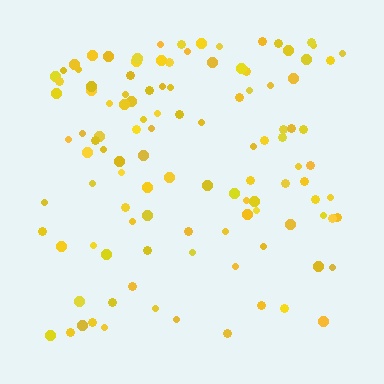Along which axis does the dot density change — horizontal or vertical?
Vertical.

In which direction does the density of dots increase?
From bottom to top, with the top side densest.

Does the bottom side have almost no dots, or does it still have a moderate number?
Still a moderate number, just noticeably fewer than the top.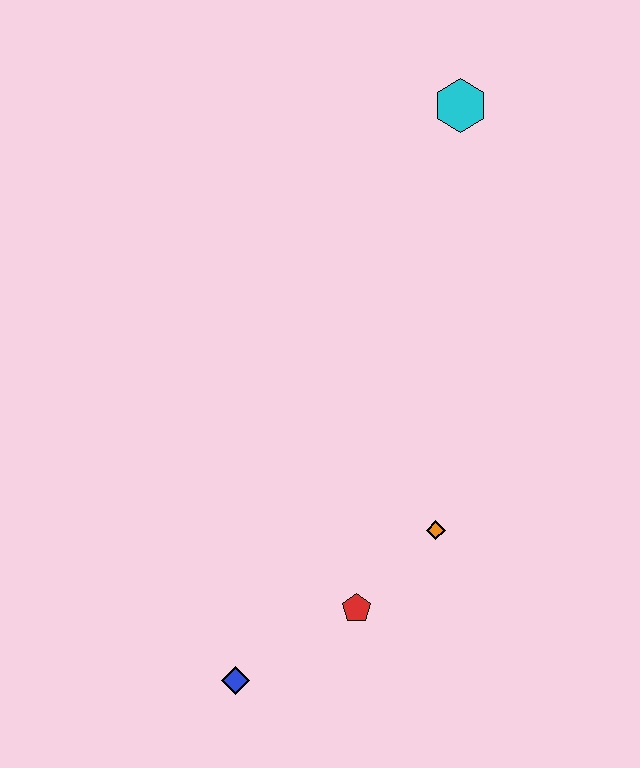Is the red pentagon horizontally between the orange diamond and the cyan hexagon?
No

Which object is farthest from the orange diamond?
The cyan hexagon is farthest from the orange diamond.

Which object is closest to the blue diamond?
The red pentagon is closest to the blue diamond.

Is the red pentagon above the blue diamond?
Yes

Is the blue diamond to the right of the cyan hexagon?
No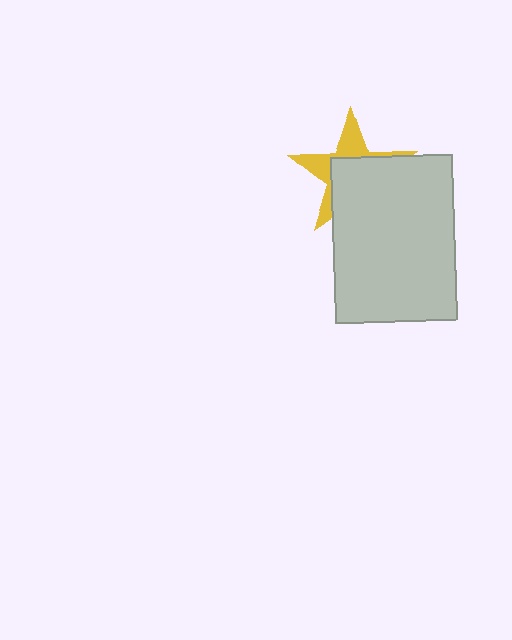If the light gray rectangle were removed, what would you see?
You would see the complete yellow star.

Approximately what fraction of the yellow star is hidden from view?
Roughly 59% of the yellow star is hidden behind the light gray rectangle.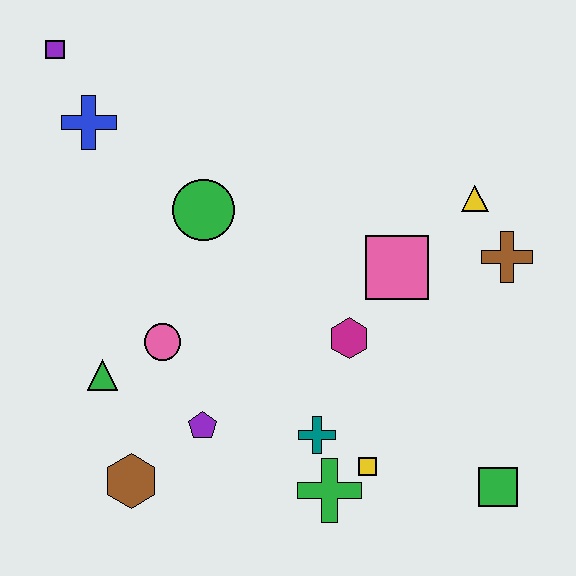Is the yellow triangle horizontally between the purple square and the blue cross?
No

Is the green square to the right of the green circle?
Yes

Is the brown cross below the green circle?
Yes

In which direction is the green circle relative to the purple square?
The green circle is below the purple square.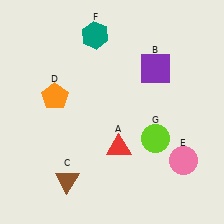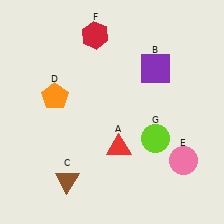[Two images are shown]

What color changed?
The hexagon (F) changed from teal in Image 1 to red in Image 2.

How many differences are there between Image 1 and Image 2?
There is 1 difference between the two images.